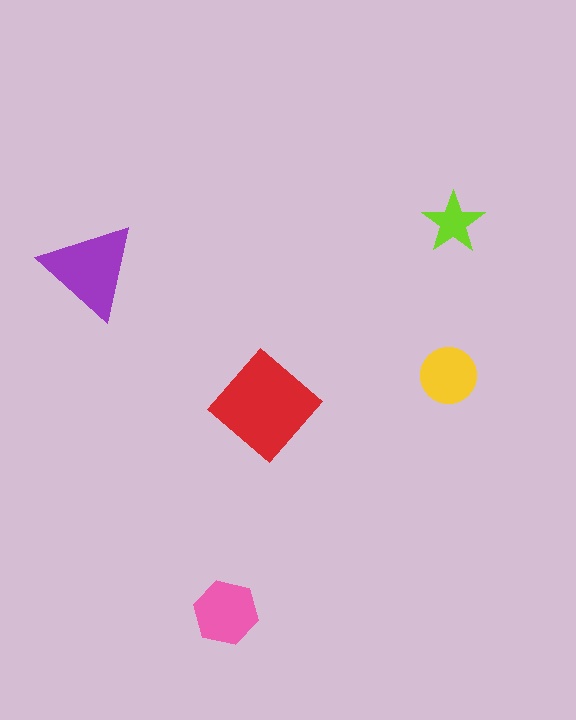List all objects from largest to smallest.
The red diamond, the purple triangle, the pink hexagon, the yellow circle, the lime star.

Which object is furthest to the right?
The lime star is rightmost.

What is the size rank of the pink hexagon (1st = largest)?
3rd.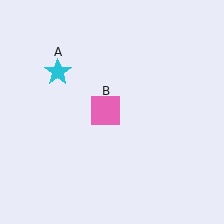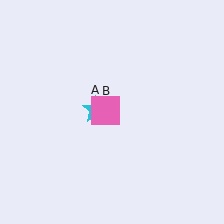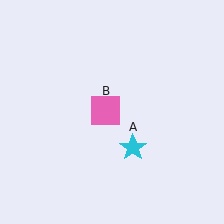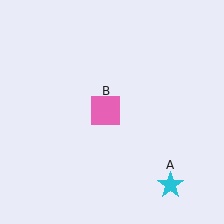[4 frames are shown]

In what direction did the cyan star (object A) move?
The cyan star (object A) moved down and to the right.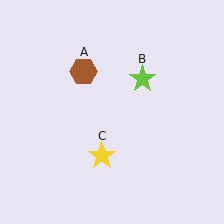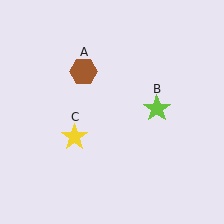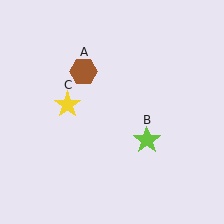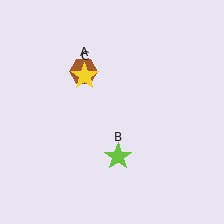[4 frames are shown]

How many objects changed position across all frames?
2 objects changed position: lime star (object B), yellow star (object C).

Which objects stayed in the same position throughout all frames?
Brown hexagon (object A) remained stationary.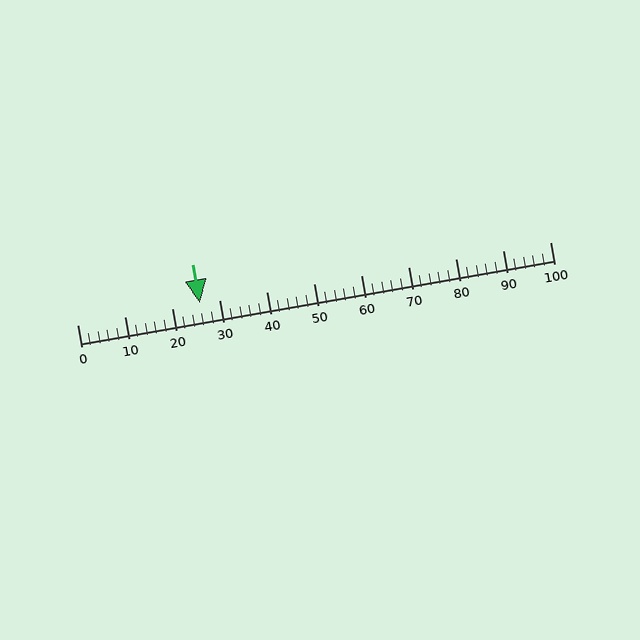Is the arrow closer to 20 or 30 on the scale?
The arrow is closer to 30.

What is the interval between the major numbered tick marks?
The major tick marks are spaced 10 units apart.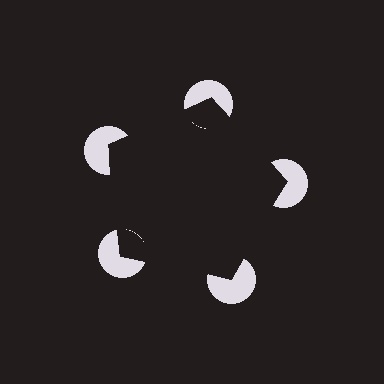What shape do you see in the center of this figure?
An illusory pentagon — its edges are inferred from the aligned wedge cuts in the pac-man discs, not physically drawn.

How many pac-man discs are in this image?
There are 5 — one at each vertex of the illusory pentagon.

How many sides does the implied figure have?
5 sides.